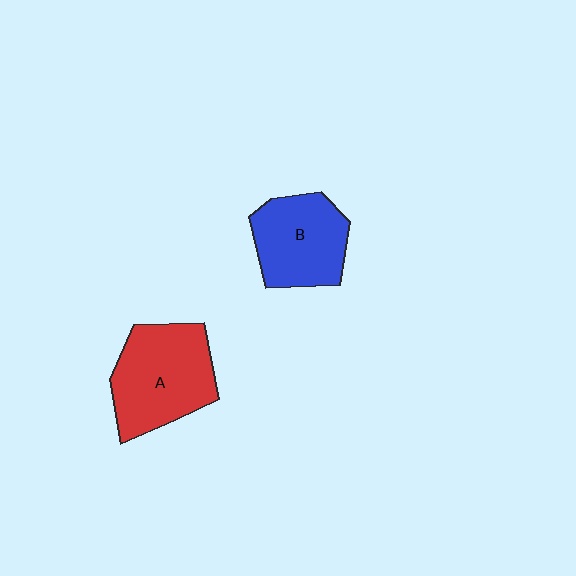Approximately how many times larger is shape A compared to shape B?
Approximately 1.2 times.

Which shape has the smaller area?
Shape B (blue).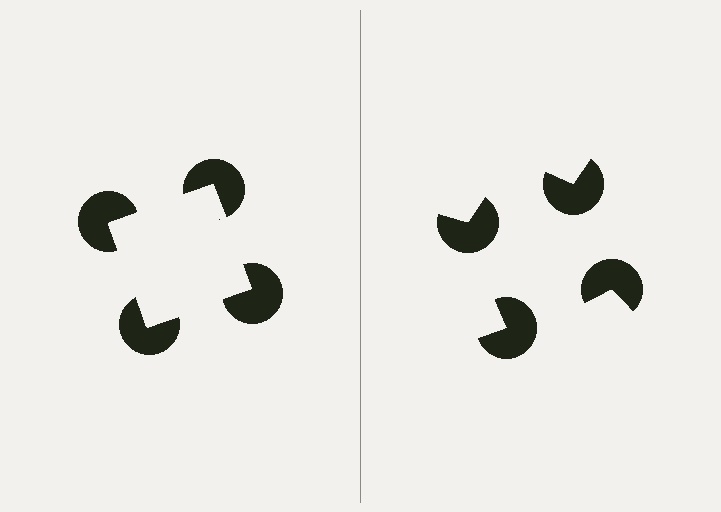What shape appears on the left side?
An illusory square.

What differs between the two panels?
The pac-man discs are positioned identically on both sides; only the wedge orientations differ. On the left they align to a square; on the right they are misaligned.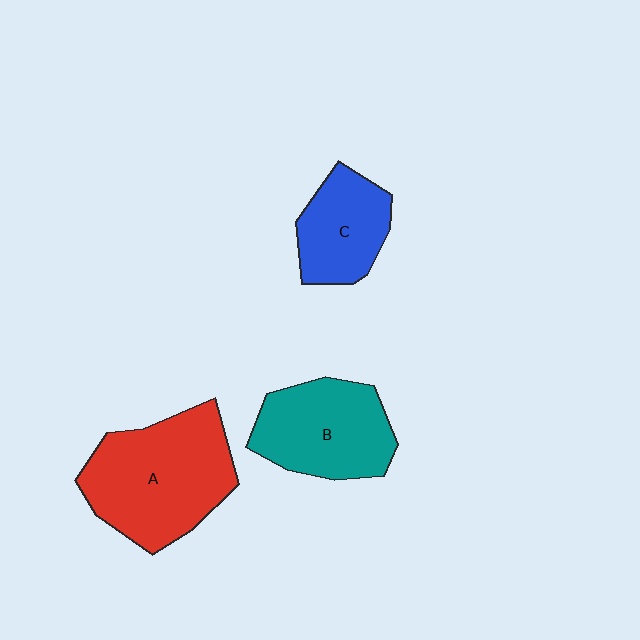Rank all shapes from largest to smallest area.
From largest to smallest: A (red), B (teal), C (blue).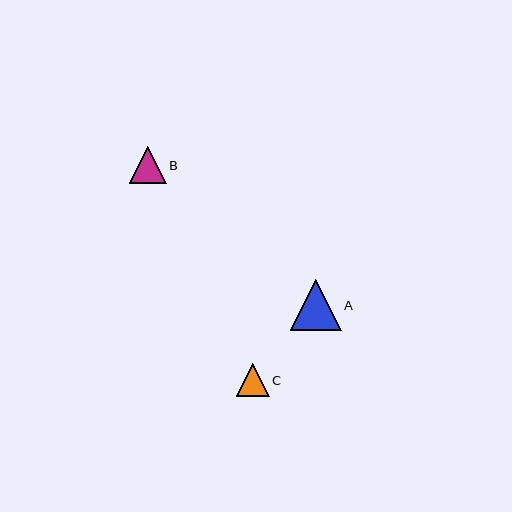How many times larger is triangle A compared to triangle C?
Triangle A is approximately 1.6 times the size of triangle C.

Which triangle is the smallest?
Triangle C is the smallest with a size of approximately 33 pixels.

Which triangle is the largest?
Triangle A is the largest with a size of approximately 51 pixels.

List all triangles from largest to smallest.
From largest to smallest: A, B, C.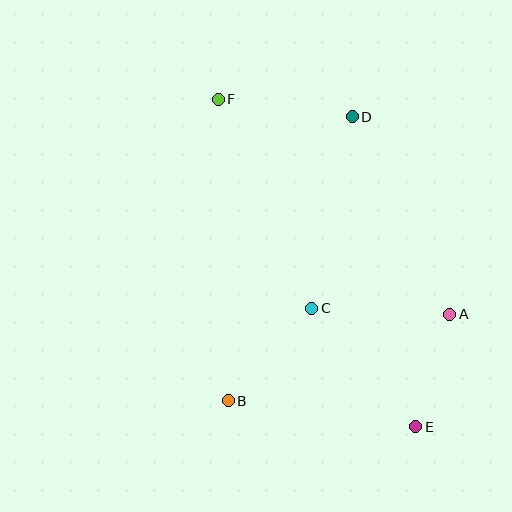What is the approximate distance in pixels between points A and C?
The distance between A and C is approximately 138 pixels.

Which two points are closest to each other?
Points A and E are closest to each other.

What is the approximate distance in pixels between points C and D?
The distance between C and D is approximately 196 pixels.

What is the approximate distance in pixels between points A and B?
The distance between A and B is approximately 237 pixels.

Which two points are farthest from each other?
Points E and F are farthest from each other.